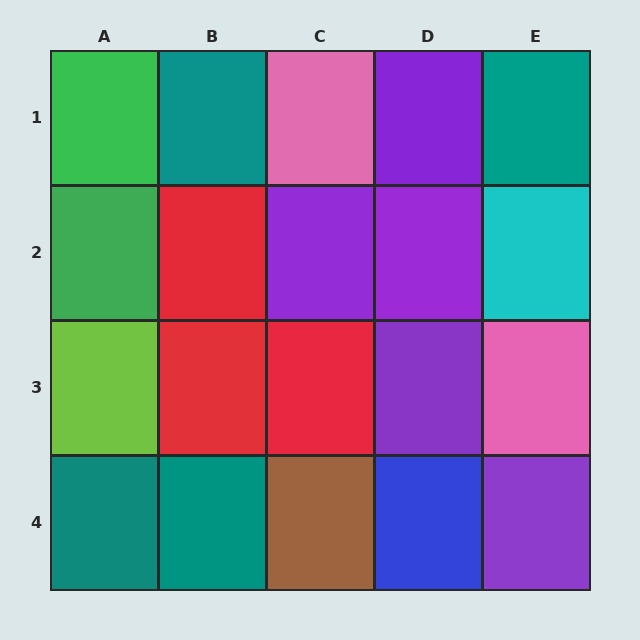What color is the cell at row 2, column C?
Purple.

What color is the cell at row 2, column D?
Purple.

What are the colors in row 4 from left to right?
Teal, teal, brown, blue, purple.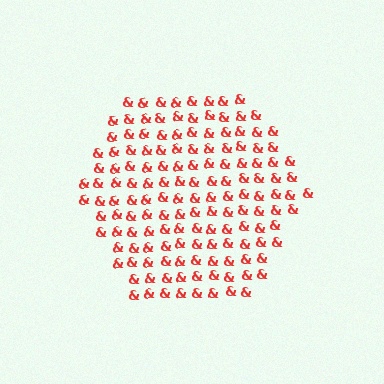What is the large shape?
The large shape is a hexagon.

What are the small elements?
The small elements are ampersands.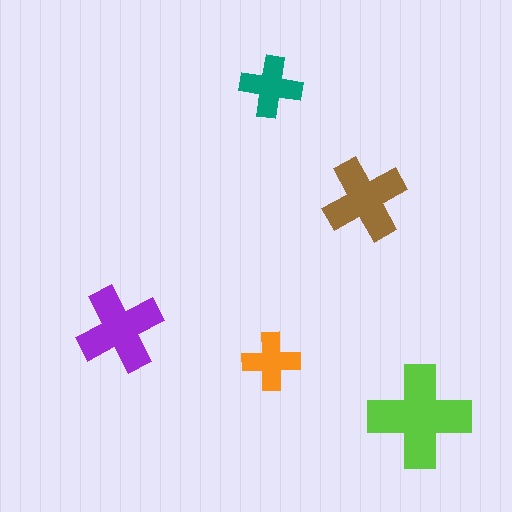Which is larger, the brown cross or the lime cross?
The lime one.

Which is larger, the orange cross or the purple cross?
The purple one.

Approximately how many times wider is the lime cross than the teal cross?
About 1.5 times wider.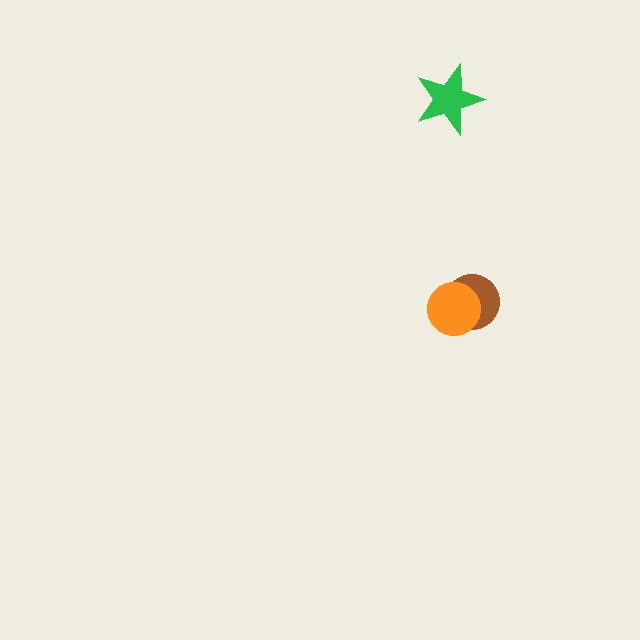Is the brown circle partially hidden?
Yes, it is partially covered by another shape.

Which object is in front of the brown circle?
The orange circle is in front of the brown circle.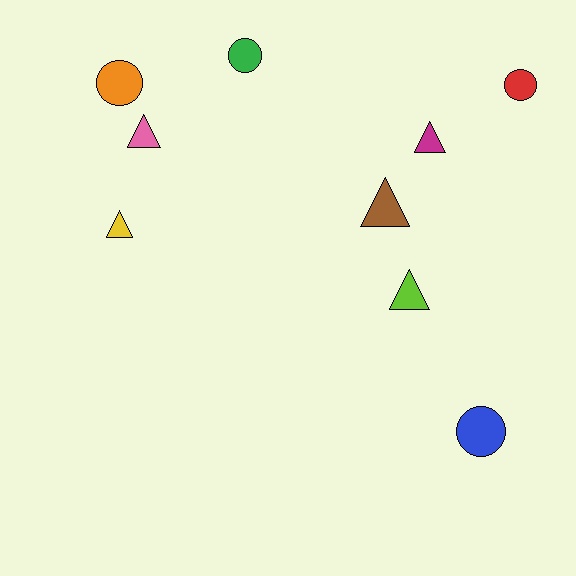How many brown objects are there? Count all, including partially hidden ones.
There is 1 brown object.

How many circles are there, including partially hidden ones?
There are 4 circles.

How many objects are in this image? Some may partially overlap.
There are 9 objects.